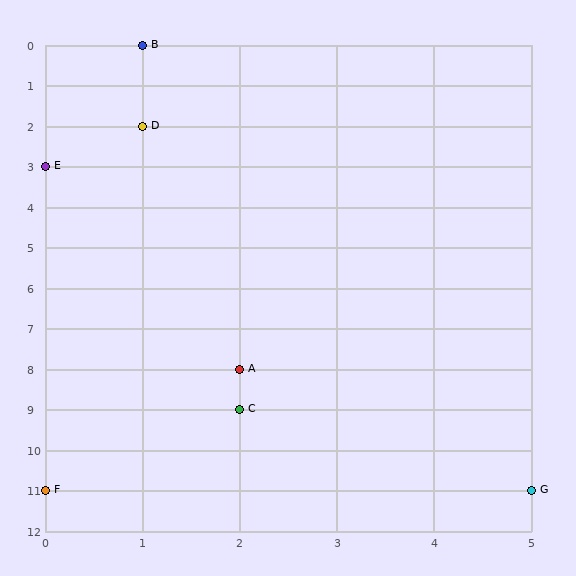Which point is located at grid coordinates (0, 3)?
Point E is at (0, 3).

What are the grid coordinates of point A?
Point A is at grid coordinates (2, 8).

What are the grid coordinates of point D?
Point D is at grid coordinates (1, 2).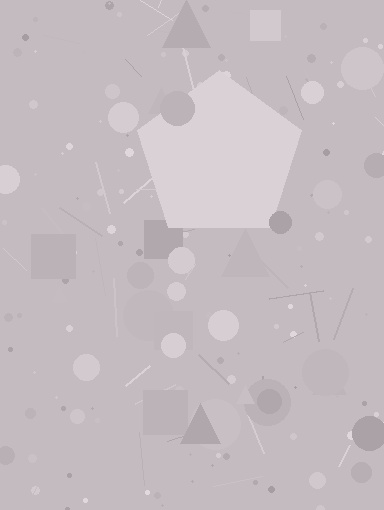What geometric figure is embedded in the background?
A pentagon is embedded in the background.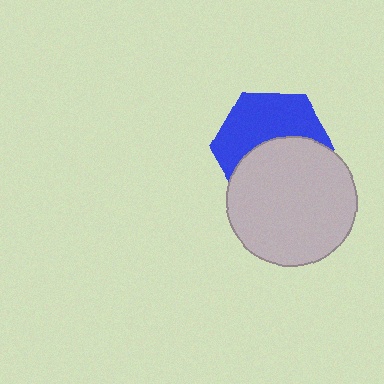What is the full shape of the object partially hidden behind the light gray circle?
The partially hidden object is a blue hexagon.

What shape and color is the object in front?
The object in front is a light gray circle.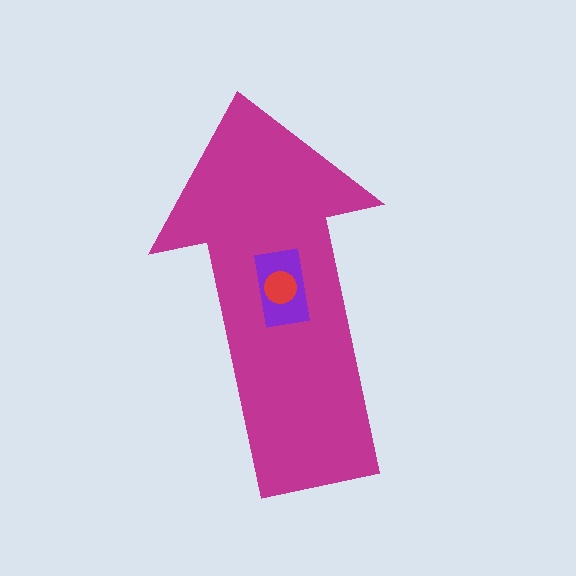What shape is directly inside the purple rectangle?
The red circle.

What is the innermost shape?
The red circle.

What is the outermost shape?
The magenta arrow.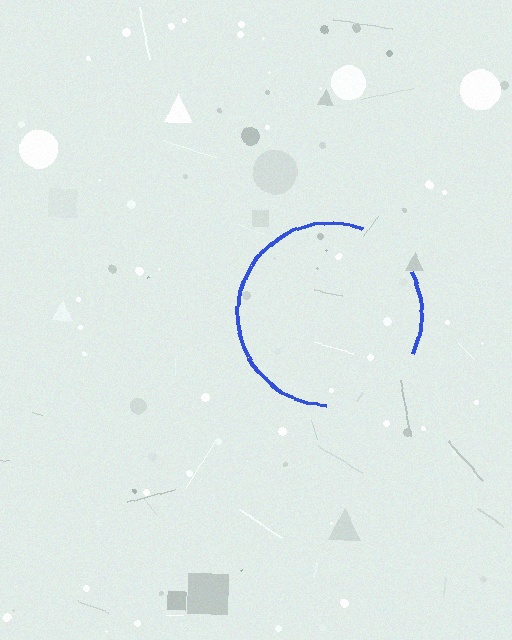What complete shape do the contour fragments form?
The contour fragments form a circle.